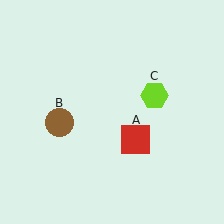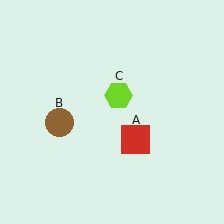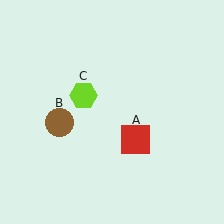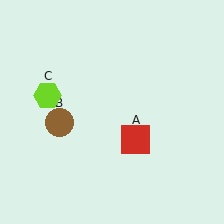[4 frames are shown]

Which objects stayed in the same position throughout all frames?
Red square (object A) and brown circle (object B) remained stationary.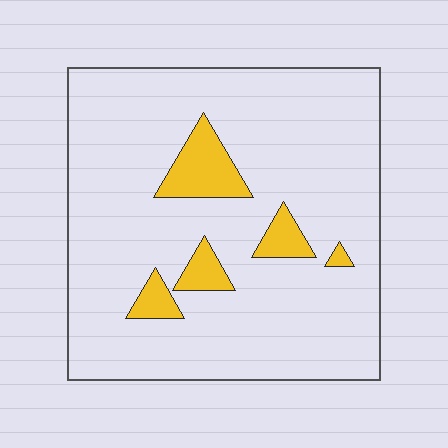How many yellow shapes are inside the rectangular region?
5.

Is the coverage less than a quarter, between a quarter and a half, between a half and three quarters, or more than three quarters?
Less than a quarter.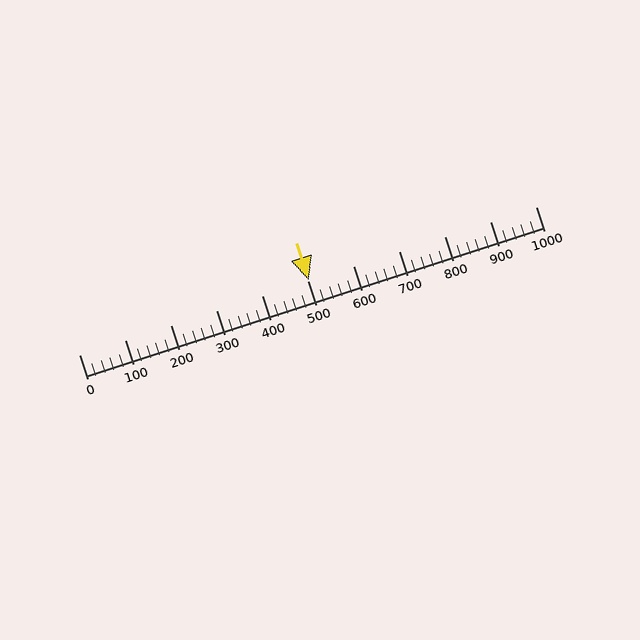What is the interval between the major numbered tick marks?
The major tick marks are spaced 100 units apart.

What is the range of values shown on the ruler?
The ruler shows values from 0 to 1000.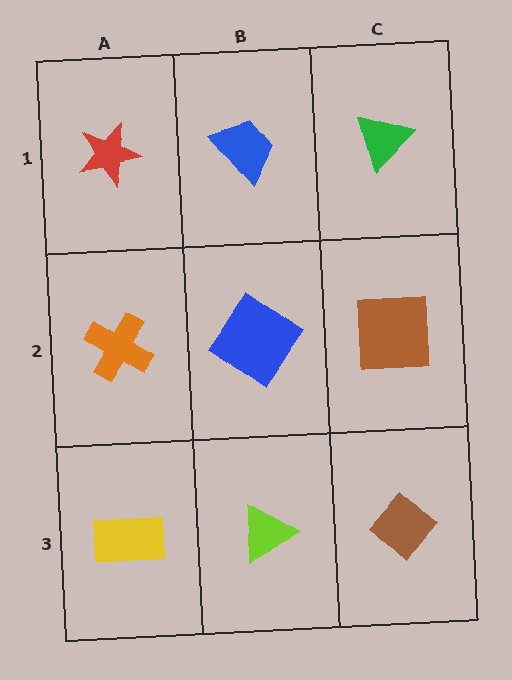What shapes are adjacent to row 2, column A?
A red star (row 1, column A), a yellow rectangle (row 3, column A), a blue diamond (row 2, column B).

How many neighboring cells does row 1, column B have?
3.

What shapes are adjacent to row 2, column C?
A green triangle (row 1, column C), a brown diamond (row 3, column C), a blue diamond (row 2, column B).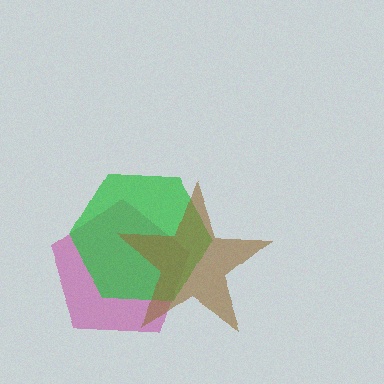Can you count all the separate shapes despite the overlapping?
Yes, there are 3 separate shapes.